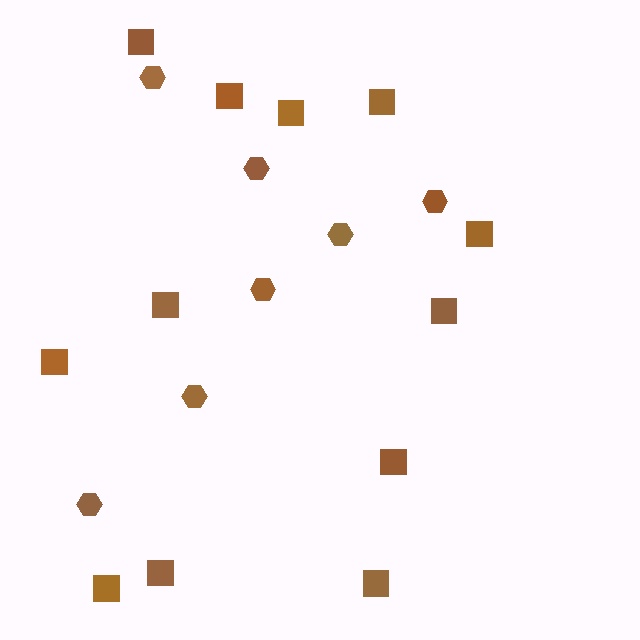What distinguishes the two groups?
There are 2 groups: one group of squares (12) and one group of hexagons (7).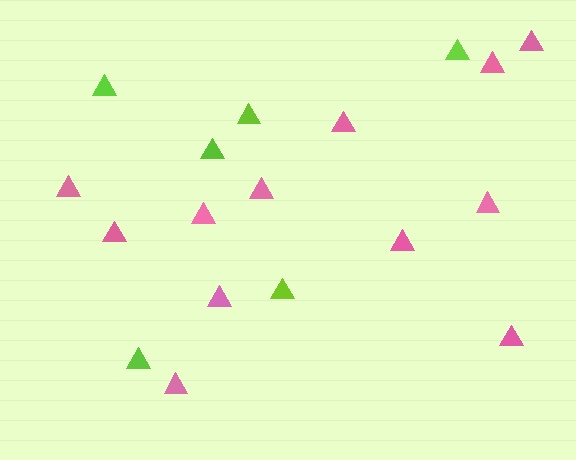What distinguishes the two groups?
There are 2 groups: one group of lime triangles (6) and one group of pink triangles (12).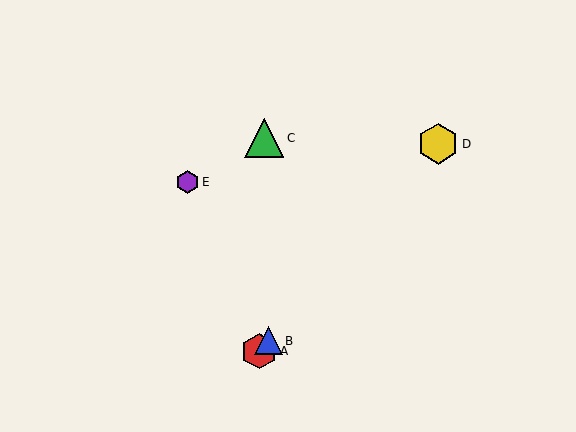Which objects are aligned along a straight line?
Objects A, B, D are aligned along a straight line.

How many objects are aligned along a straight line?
3 objects (A, B, D) are aligned along a straight line.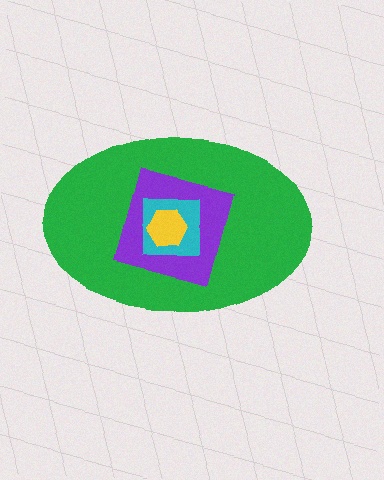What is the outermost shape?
The green ellipse.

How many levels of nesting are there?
4.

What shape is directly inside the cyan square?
The yellow hexagon.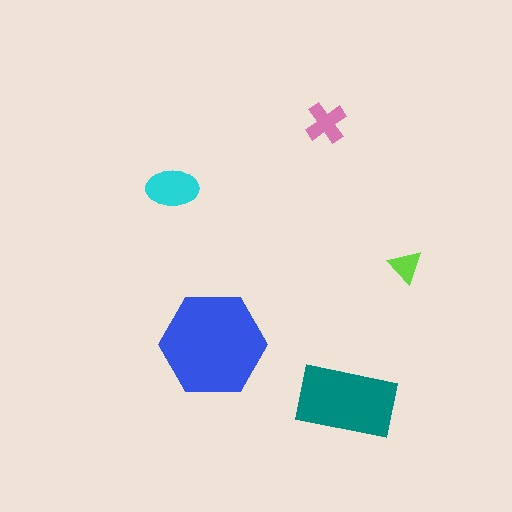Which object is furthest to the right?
The lime triangle is rightmost.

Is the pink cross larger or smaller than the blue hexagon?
Smaller.